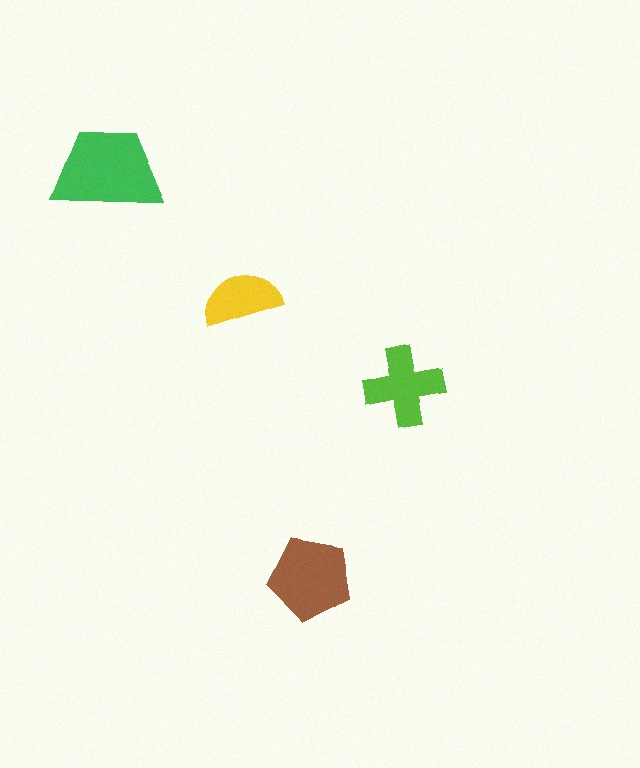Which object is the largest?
The green trapezoid.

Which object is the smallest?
The yellow semicircle.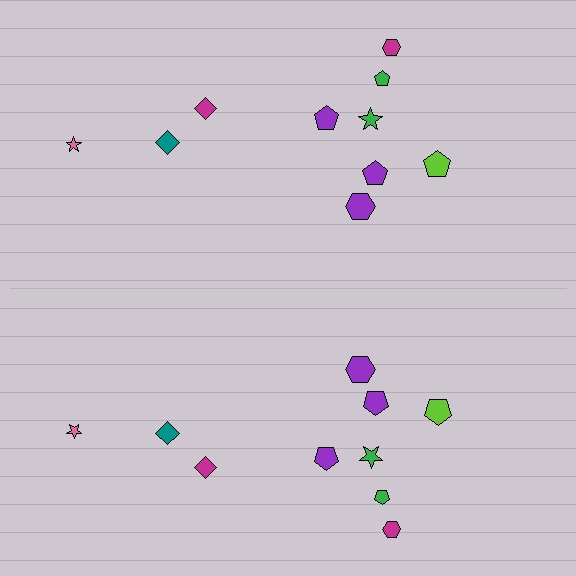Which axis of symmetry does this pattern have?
The pattern has a horizontal axis of symmetry running through the center of the image.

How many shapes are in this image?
There are 20 shapes in this image.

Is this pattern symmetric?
Yes, this pattern has bilateral (reflection) symmetry.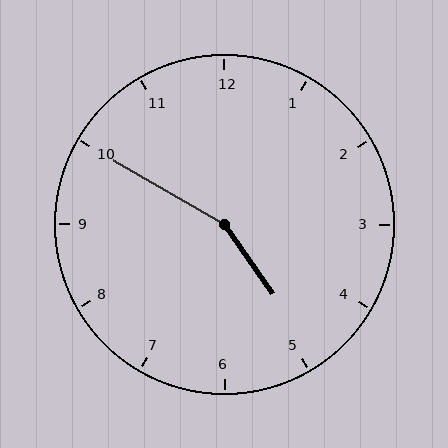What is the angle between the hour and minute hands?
Approximately 155 degrees.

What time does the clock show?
4:50.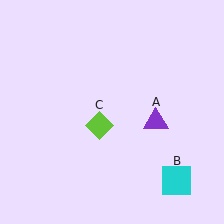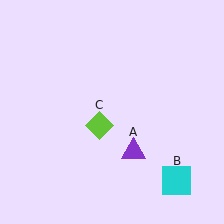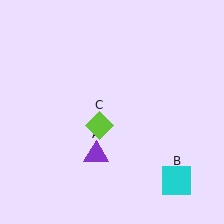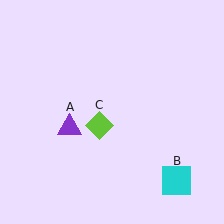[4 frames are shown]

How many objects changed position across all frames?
1 object changed position: purple triangle (object A).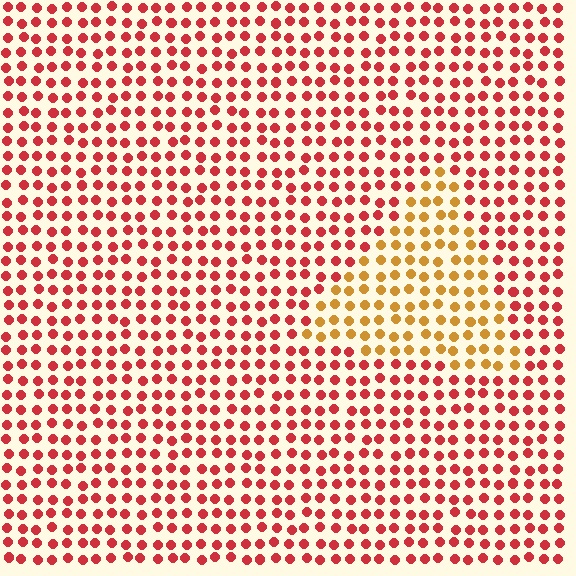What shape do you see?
I see a triangle.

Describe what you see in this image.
The image is filled with small red elements in a uniform arrangement. A triangle-shaped region is visible where the elements are tinted to a slightly different hue, forming a subtle color boundary.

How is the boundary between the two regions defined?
The boundary is defined purely by a slight shift in hue (about 43 degrees). Spacing, size, and orientation are identical on both sides.